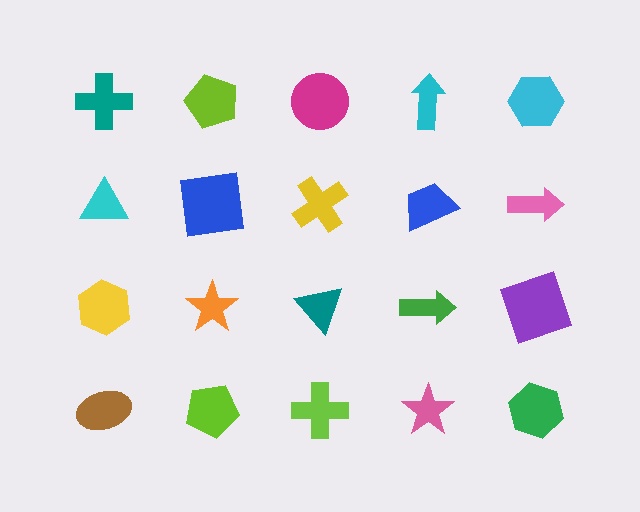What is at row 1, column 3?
A magenta circle.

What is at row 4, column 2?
A lime pentagon.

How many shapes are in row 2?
5 shapes.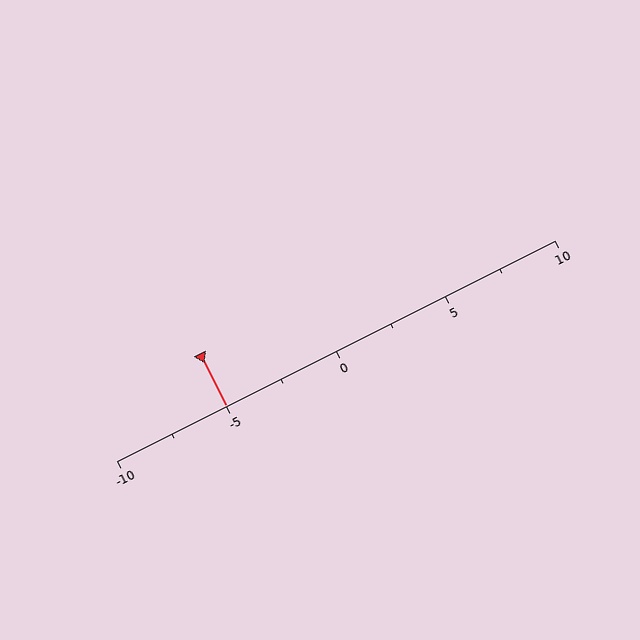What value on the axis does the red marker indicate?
The marker indicates approximately -5.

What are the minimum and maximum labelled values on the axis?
The axis runs from -10 to 10.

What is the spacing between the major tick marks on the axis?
The major ticks are spaced 5 apart.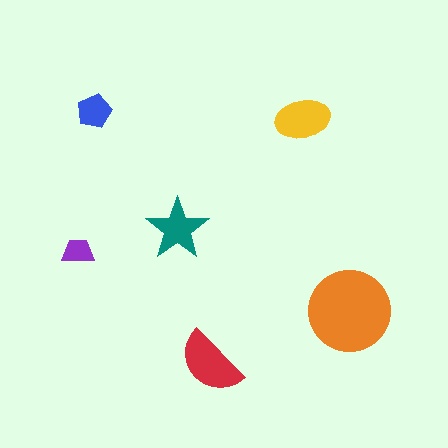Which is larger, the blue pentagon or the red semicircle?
The red semicircle.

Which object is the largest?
The orange circle.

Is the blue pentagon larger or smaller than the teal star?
Smaller.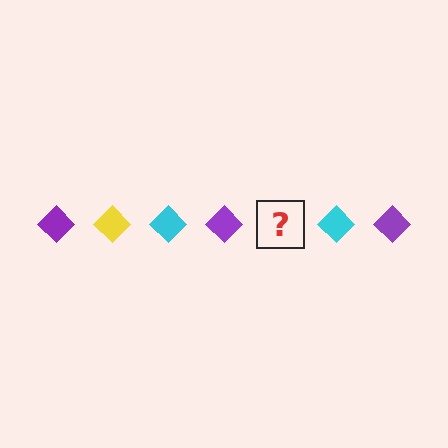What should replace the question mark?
The question mark should be replaced with a yellow diamond.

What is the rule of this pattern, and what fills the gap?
The rule is that the pattern cycles through purple, yellow, cyan diamonds. The gap should be filled with a yellow diamond.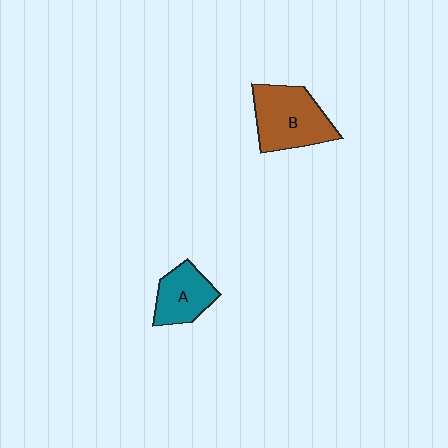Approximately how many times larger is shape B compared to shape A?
Approximately 1.5 times.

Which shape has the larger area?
Shape B (brown).